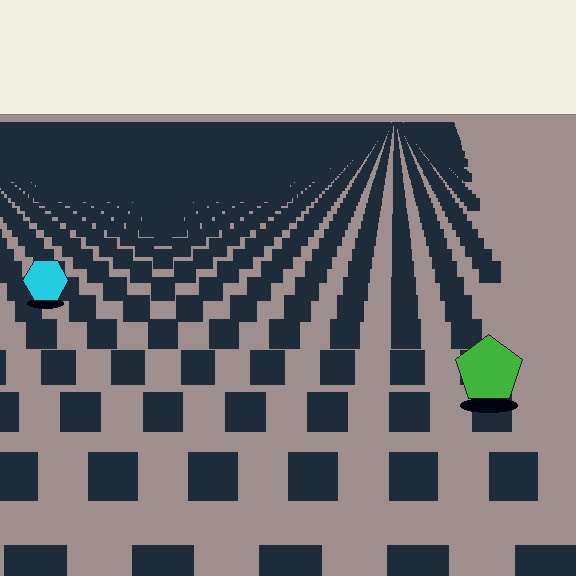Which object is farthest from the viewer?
The cyan hexagon is farthest from the viewer. It appears smaller and the ground texture around it is denser.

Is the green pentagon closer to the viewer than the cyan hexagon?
Yes. The green pentagon is closer — you can tell from the texture gradient: the ground texture is coarser near it.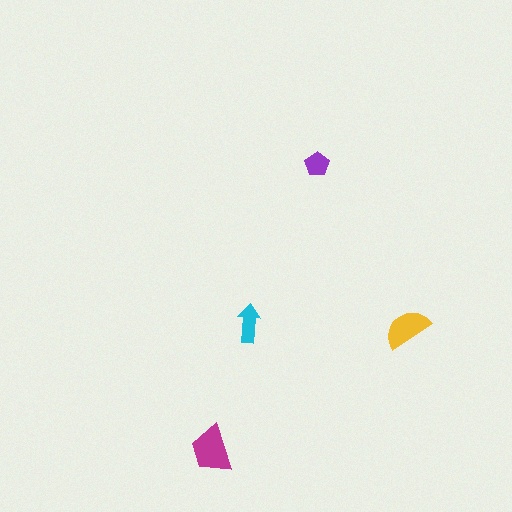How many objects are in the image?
There are 4 objects in the image.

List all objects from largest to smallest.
The magenta trapezoid, the yellow semicircle, the cyan arrow, the purple pentagon.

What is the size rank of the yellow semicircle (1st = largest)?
2nd.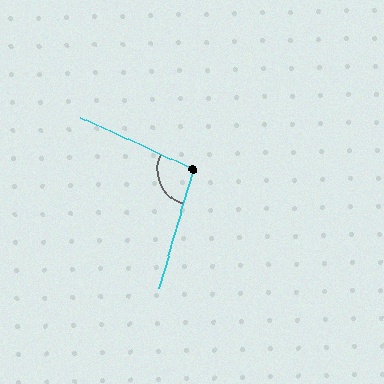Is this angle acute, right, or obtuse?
It is obtuse.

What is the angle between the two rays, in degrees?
Approximately 99 degrees.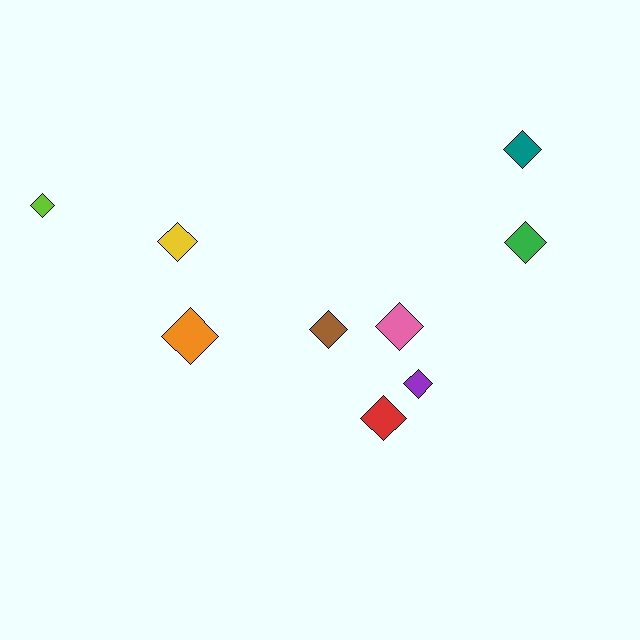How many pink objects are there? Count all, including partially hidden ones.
There is 1 pink object.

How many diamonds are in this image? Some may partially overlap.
There are 9 diamonds.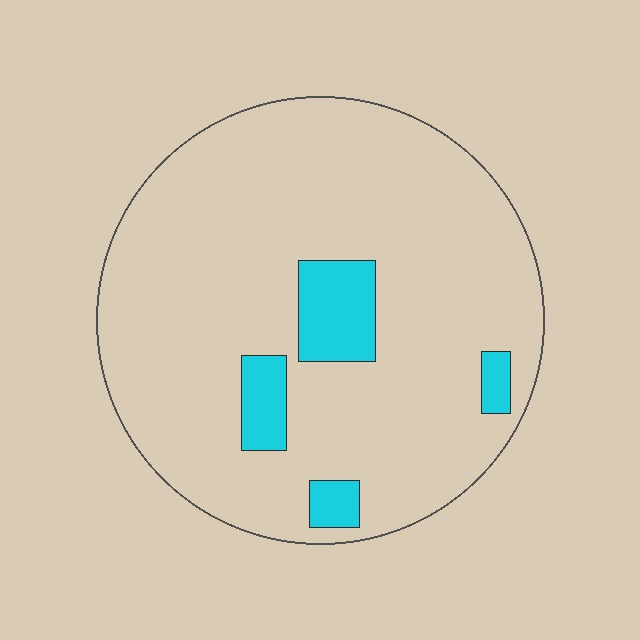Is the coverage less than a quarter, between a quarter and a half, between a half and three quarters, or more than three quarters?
Less than a quarter.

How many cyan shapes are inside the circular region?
4.